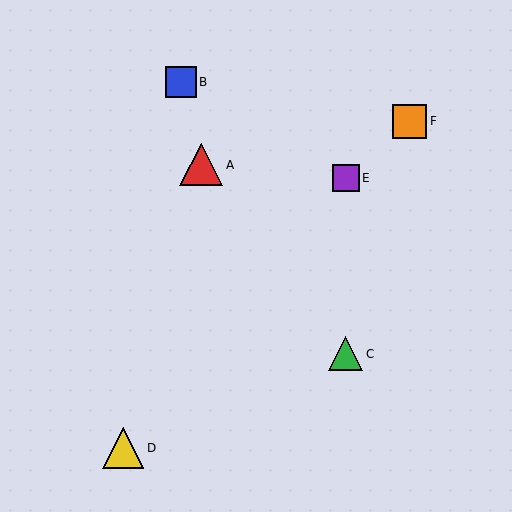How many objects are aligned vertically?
2 objects (C, E) are aligned vertically.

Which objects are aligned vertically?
Objects C, E are aligned vertically.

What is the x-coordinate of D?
Object D is at x≈123.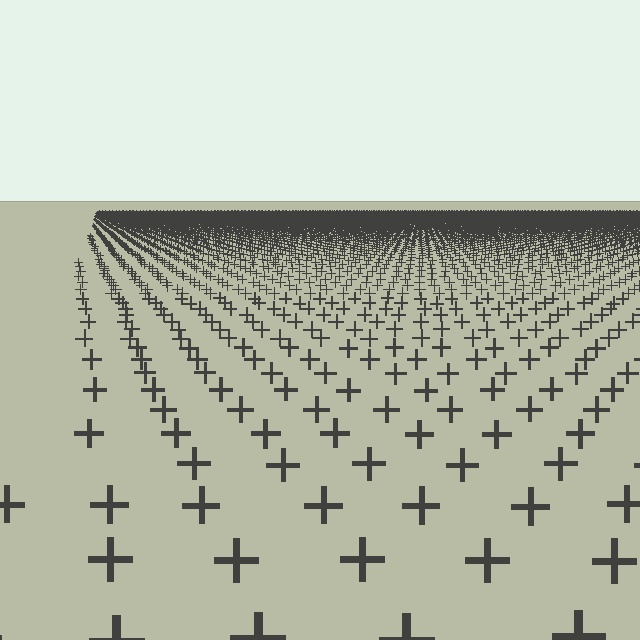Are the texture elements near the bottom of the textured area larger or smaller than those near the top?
Larger. Near the bottom, elements are closer to the viewer and appear at a bigger on-screen size.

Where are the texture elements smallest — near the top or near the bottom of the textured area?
Near the top.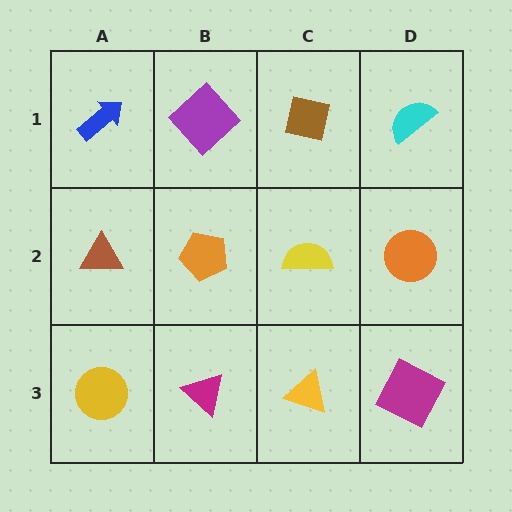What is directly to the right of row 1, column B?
A brown square.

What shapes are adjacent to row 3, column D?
An orange circle (row 2, column D), a yellow triangle (row 3, column C).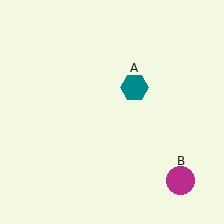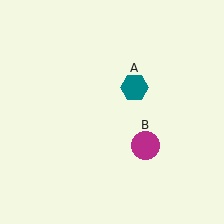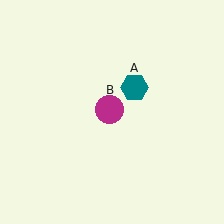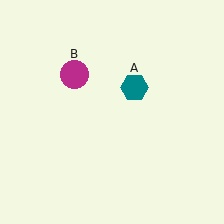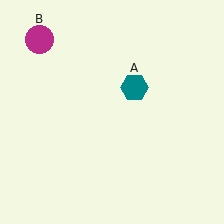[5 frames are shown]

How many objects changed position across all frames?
1 object changed position: magenta circle (object B).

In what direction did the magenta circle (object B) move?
The magenta circle (object B) moved up and to the left.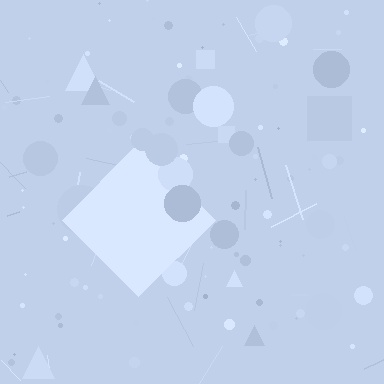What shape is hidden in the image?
A diamond is hidden in the image.